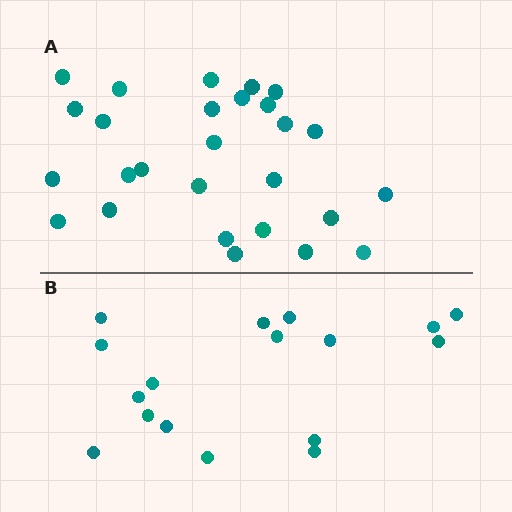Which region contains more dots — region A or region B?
Region A (the top region) has more dots.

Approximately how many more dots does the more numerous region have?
Region A has roughly 10 or so more dots than region B.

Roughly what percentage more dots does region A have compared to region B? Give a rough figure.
About 60% more.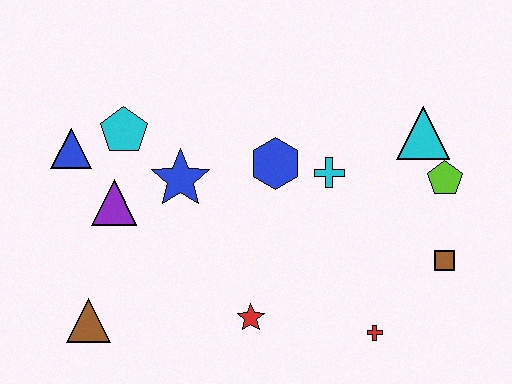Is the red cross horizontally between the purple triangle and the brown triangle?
No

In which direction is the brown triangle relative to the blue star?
The brown triangle is below the blue star.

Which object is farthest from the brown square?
The blue triangle is farthest from the brown square.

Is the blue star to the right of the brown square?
No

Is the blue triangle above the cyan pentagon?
No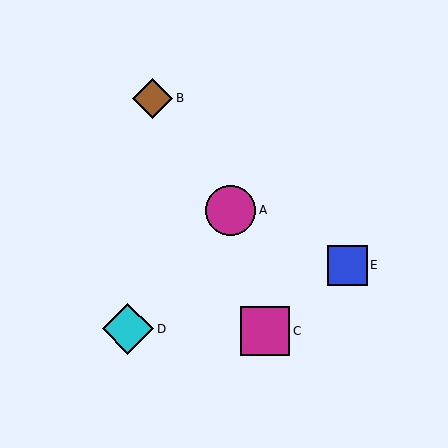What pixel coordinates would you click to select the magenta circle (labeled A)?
Click at (231, 210) to select the magenta circle A.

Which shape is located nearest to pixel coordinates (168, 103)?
The brown diamond (labeled B) at (153, 98) is nearest to that location.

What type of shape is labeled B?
Shape B is a brown diamond.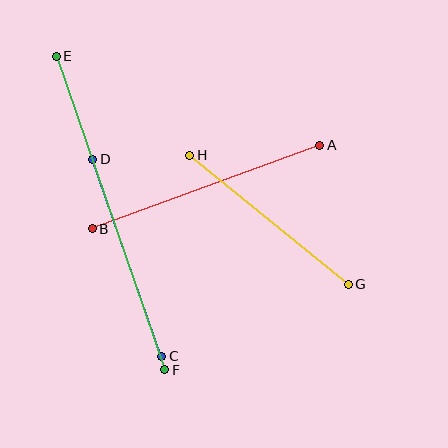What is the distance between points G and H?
The distance is approximately 204 pixels.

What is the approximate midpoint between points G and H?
The midpoint is at approximately (269, 220) pixels.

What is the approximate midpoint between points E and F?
The midpoint is at approximately (110, 213) pixels.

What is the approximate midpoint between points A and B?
The midpoint is at approximately (206, 187) pixels.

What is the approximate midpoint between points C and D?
The midpoint is at approximately (127, 258) pixels.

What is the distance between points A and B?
The distance is approximately 242 pixels.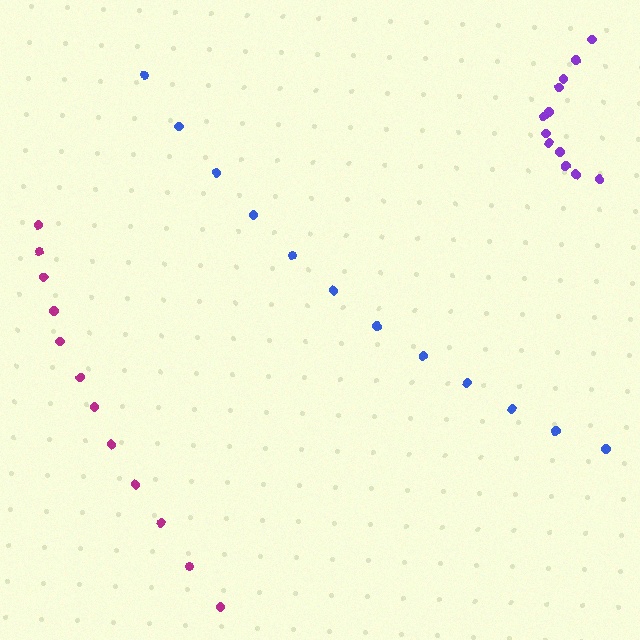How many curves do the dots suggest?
There are 3 distinct paths.